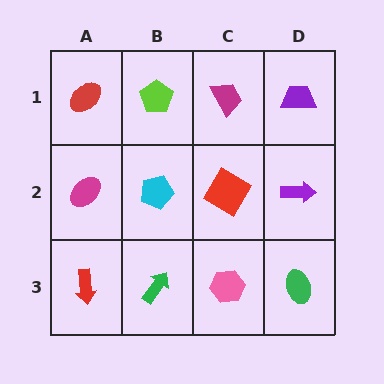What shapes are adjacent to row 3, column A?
A magenta ellipse (row 2, column A), a green arrow (row 3, column B).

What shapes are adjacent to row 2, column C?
A magenta trapezoid (row 1, column C), a pink hexagon (row 3, column C), a cyan pentagon (row 2, column B), a purple arrow (row 2, column D).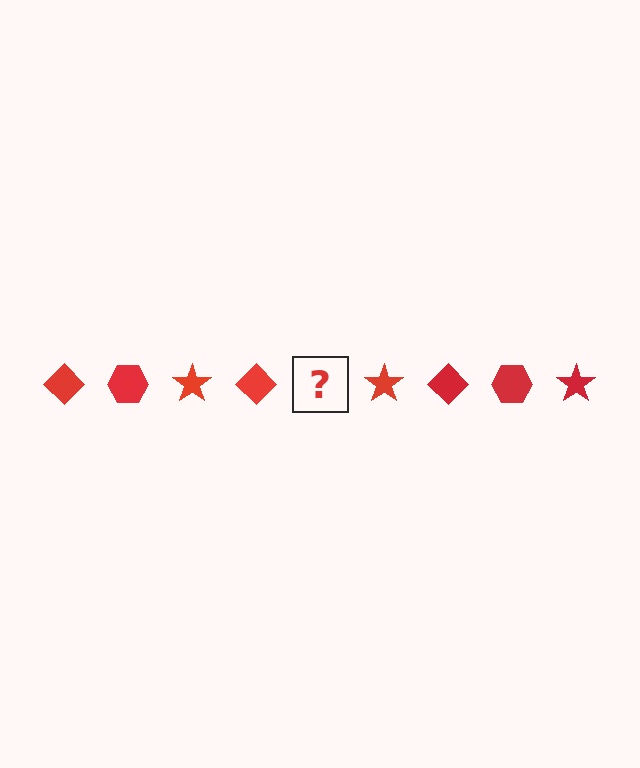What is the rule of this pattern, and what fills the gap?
The rule is that the pattern cycles through diamond, hexagon, star shapes in red. The gap should be filled with a red hexagon.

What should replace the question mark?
The question mark should be replaced with a red hexagon.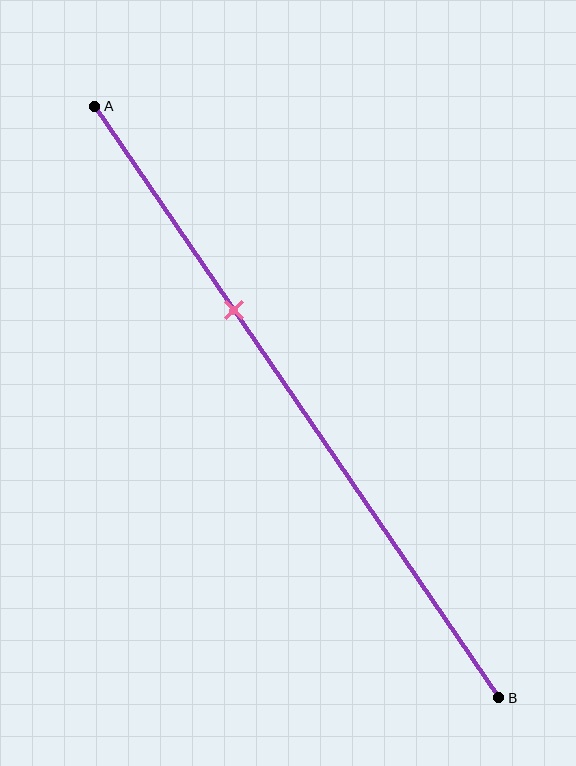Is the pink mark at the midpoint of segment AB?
No, the mark is at about 35% from A, not at the 50% midpoint.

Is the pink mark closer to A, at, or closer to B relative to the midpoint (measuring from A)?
The pink mark is closer to point A than the midpoint of segment AB.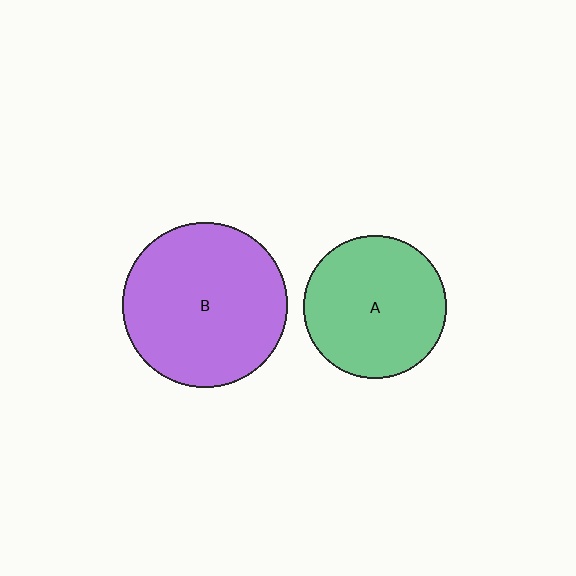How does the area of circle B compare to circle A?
Approximately 1.3 times.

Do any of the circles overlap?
No, none of the circles overlap.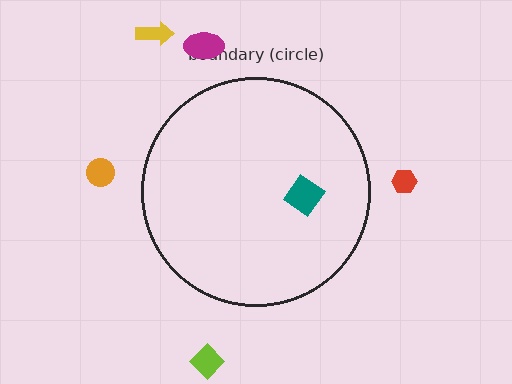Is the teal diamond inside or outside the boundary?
Inside.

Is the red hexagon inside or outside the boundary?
Outside.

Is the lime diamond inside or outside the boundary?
Outside.